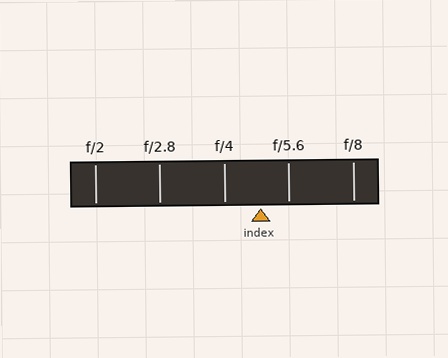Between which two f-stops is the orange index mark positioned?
The index mark is between f/4 and f/5.6.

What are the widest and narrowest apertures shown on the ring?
The widest aperture shown is f/2 and the narrowest is f/8.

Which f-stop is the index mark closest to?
The index mark is closest to f/5.6.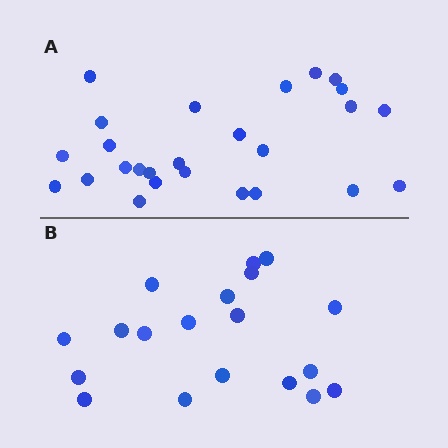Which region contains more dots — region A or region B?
Region A (the top region) has more dots.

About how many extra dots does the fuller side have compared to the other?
Region A has roughly 8 or so more dots than region B.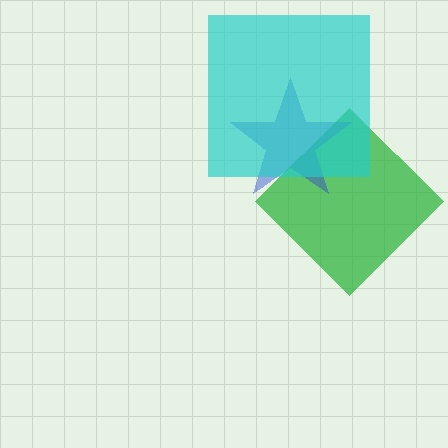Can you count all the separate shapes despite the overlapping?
Yes, there are 3 separate shapes.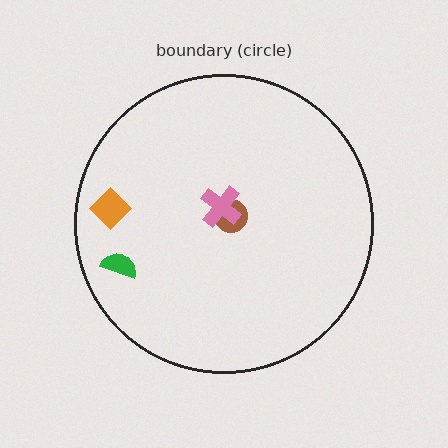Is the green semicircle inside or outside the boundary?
Inside.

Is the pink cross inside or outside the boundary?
Inside.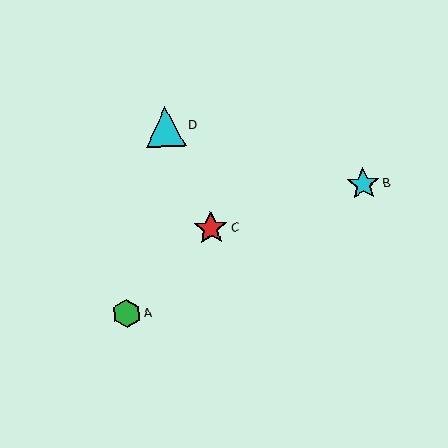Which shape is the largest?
The cyan triangle (labeled D) is the largest.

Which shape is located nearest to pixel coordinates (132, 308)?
The green hexagon (labeled A) at (127, 314) is nearest to that location.